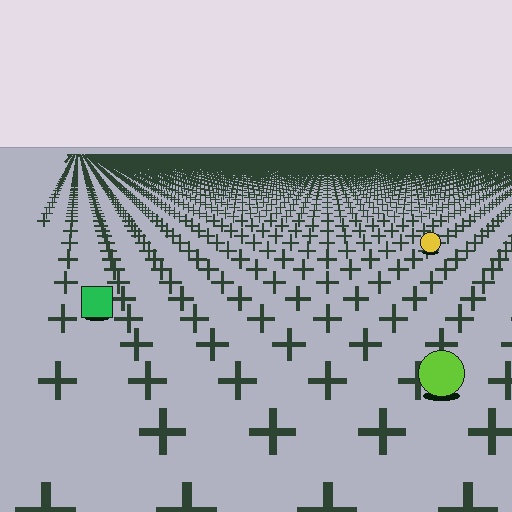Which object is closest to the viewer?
The lime circle is closest. The texture marks near it are larger and more spread out.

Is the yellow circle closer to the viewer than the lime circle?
No. The lime circle is closer — you can tell from the texture gradient: the ground texture is coarser near it.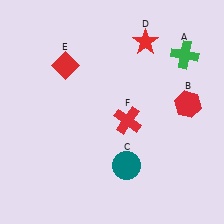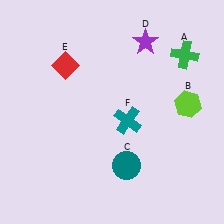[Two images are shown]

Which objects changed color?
B changed from red to lime. D changed from red to purple. F changed from red to teal.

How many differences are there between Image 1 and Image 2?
There are 3 differences between the two images.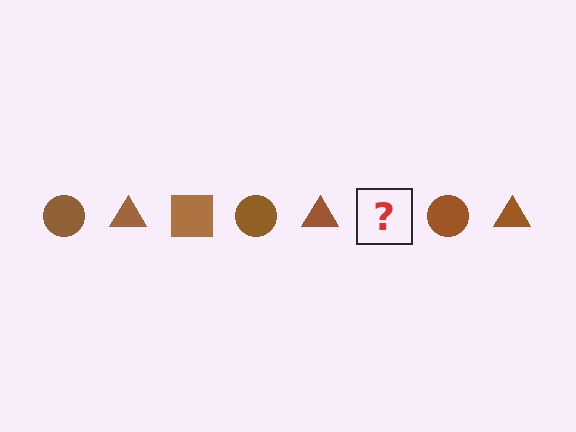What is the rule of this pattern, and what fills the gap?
The rule is that the pattern cycles through circle, triangle, square shapes in brown. The gap should be filled with a brown square.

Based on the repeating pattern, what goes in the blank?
The blank should be a brown square.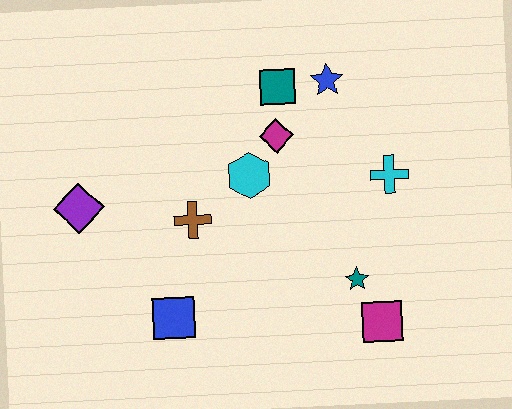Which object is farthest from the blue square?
The blue star is farthest from the blue square.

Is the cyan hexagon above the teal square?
No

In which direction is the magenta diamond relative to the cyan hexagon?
The magenta diamond is above the cyan hexagon.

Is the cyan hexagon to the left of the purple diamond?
No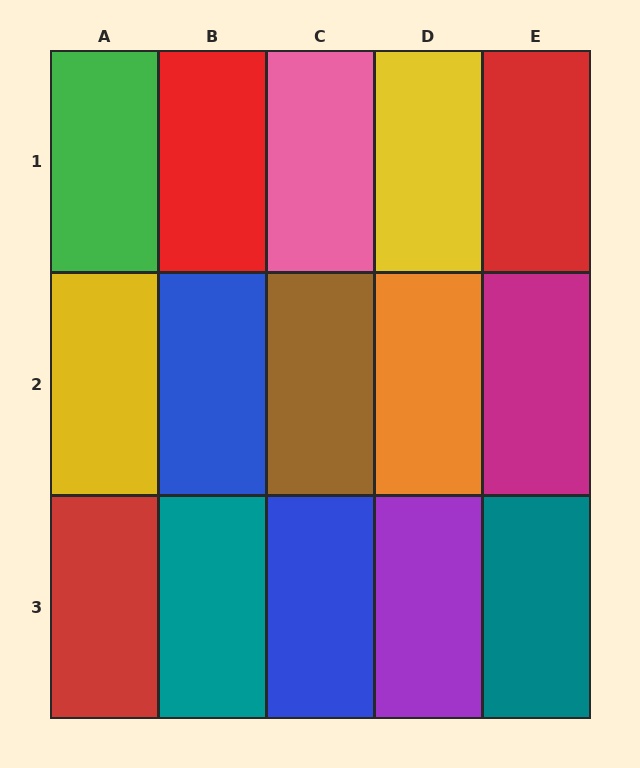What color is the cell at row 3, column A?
Red.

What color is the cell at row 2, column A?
Yellow.